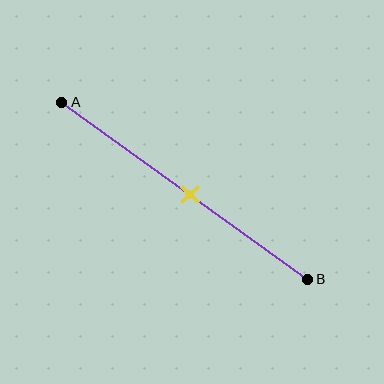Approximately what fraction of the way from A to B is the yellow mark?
The yellow mark is approximately 50% of the way from A to B.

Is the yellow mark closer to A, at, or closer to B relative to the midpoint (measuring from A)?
The yellow mark is approximately at the midpoint of segment AB.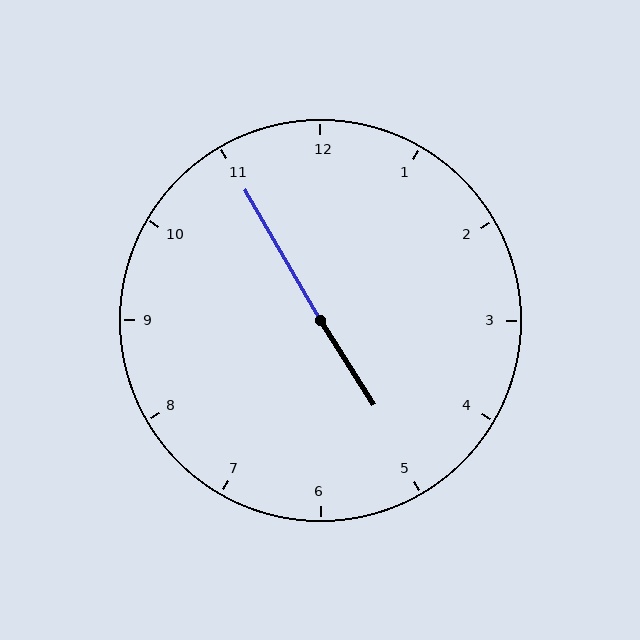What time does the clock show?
4:55.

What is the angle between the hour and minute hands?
Approximately 178 degrees.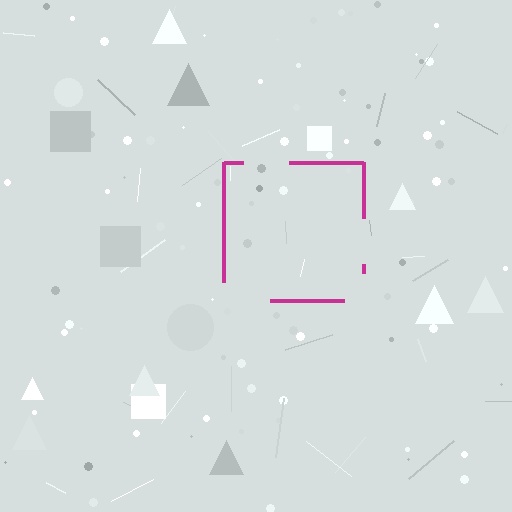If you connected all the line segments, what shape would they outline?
They would outline a square.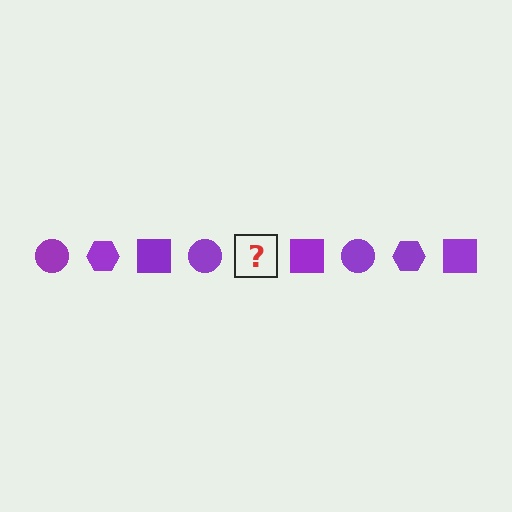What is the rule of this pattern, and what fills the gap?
The rule is that the pattern cycles through circle, hexagon, square shapes in purple. The gap should be filled with a purple hexagon.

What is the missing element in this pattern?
The missing element is a purple hexagon.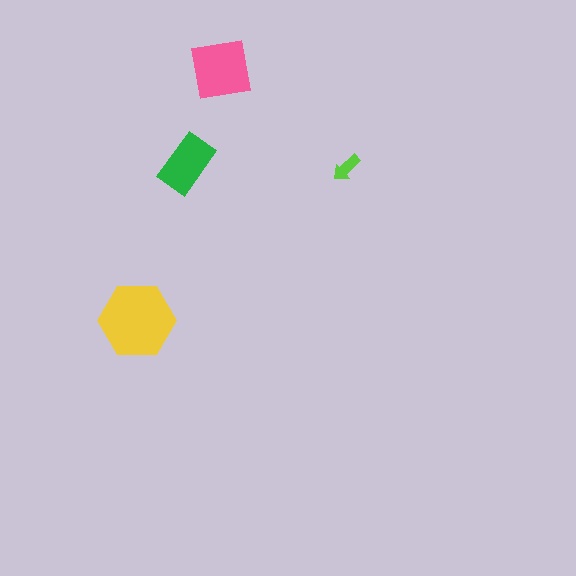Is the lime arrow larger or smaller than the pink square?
Smaller.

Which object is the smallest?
The lime arrow.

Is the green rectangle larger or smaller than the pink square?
Smaller.